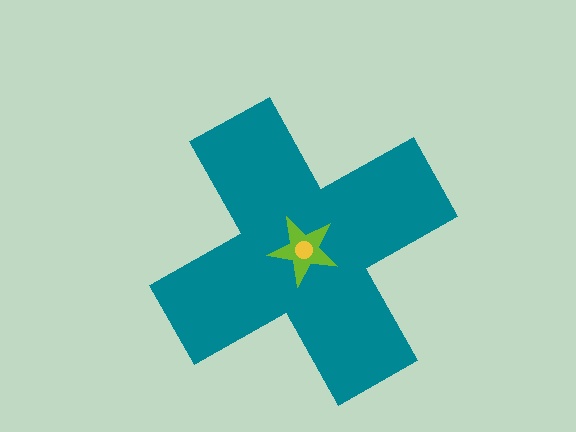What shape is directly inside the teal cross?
The lime star.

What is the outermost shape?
The teal cross.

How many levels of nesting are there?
3.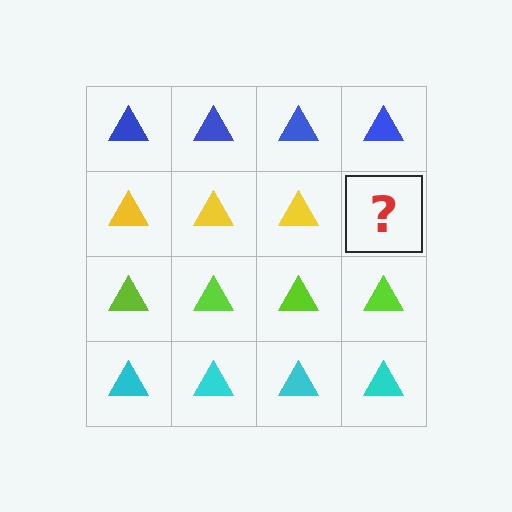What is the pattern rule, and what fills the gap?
The rule is that each row has a consistent color. The gap should be filled with a yellow triangle.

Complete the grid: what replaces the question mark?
The question mark should be replaced with a yellow triangle.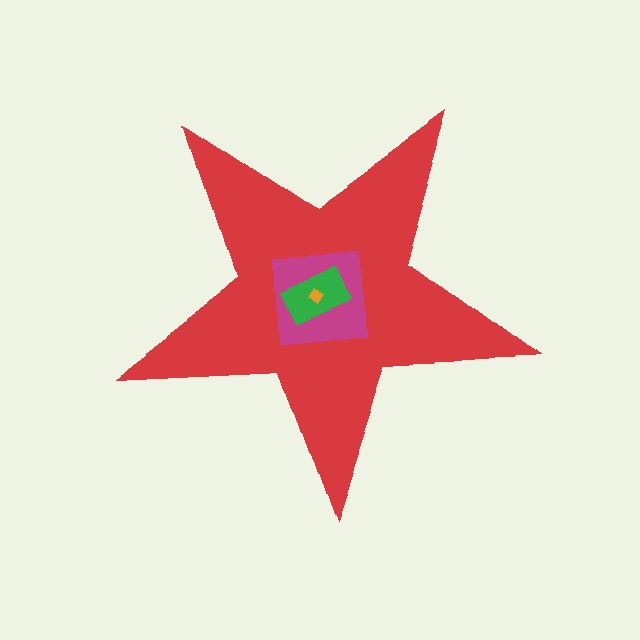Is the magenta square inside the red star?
Yes.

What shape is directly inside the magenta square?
The green rectangle.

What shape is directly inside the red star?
The magenta square.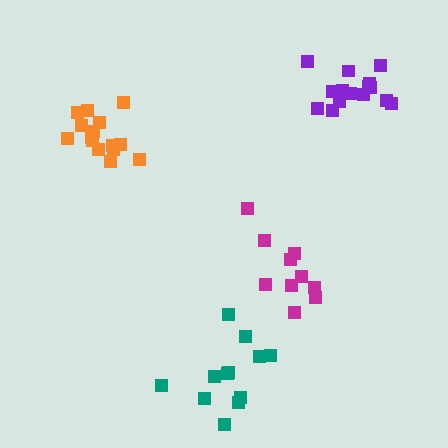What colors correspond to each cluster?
The clusters are colored: orange, purple, magenta, teal.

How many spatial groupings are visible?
There are 4 spatial groupings.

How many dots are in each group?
Group 1: 15 dots, Group 2: 16 dots, Group 3: 10 dots, Group 4: 12 dots (53 total).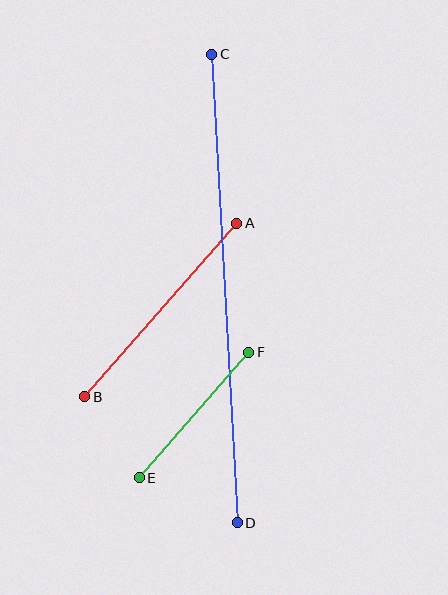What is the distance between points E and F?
The distance is approximately 167 pixels.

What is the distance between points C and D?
The distance is approximately 469 pixels.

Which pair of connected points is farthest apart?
Points C and D are farthest apart.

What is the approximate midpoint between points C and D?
The midpoint is at approximately (224, 289) pixels.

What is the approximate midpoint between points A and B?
The midpoint is at approximately (161, 310) pixels.